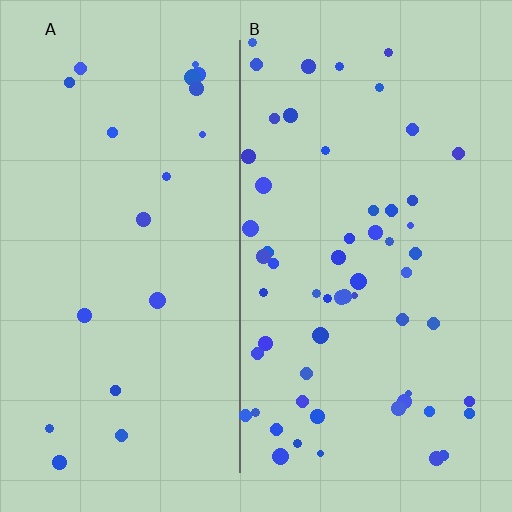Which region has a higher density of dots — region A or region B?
B (the right).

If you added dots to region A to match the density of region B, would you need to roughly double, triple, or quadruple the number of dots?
Approximately triple.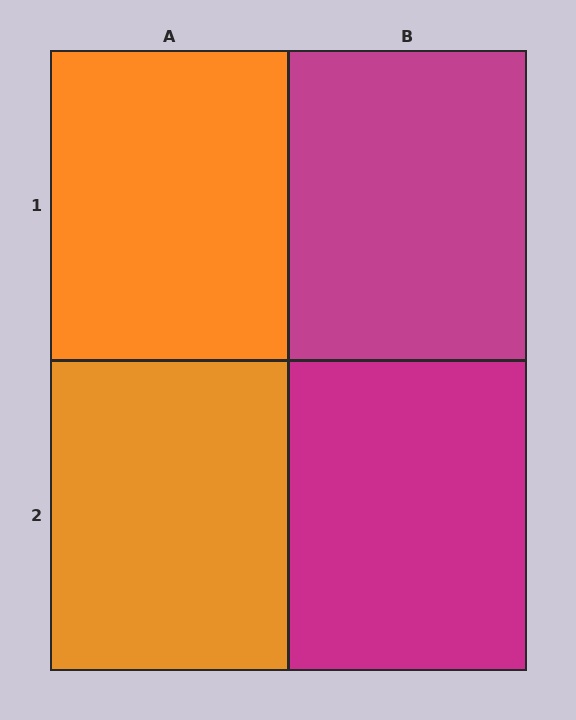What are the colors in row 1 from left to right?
Orange, magenta.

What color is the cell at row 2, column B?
Magenta.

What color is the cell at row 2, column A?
Orange.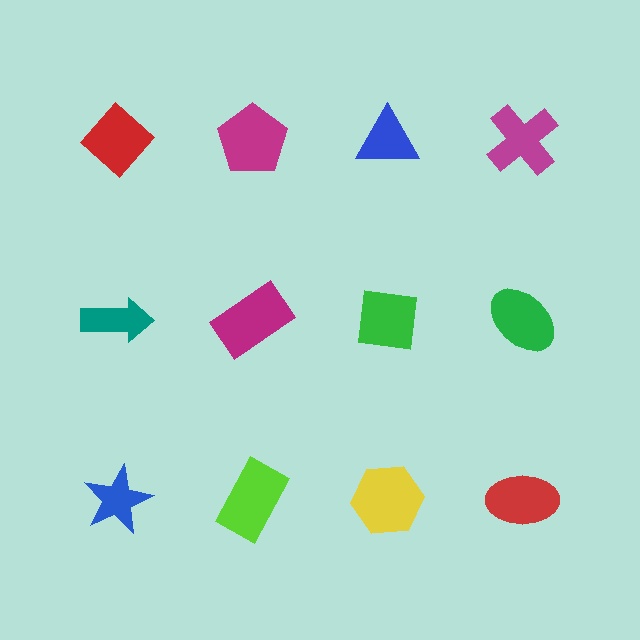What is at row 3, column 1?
A blue star.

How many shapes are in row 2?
4 shapes.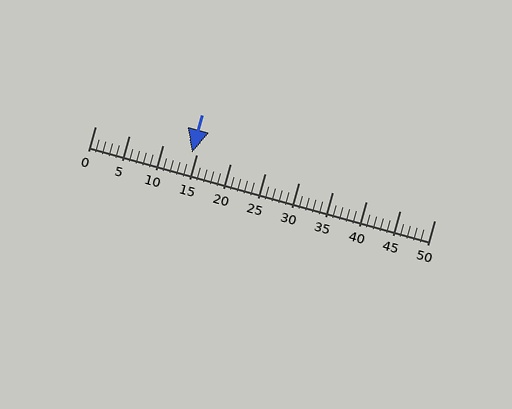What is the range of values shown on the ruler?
The ruler shows values from 0 to 50.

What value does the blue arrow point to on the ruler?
The blue arrow points to approximately 14.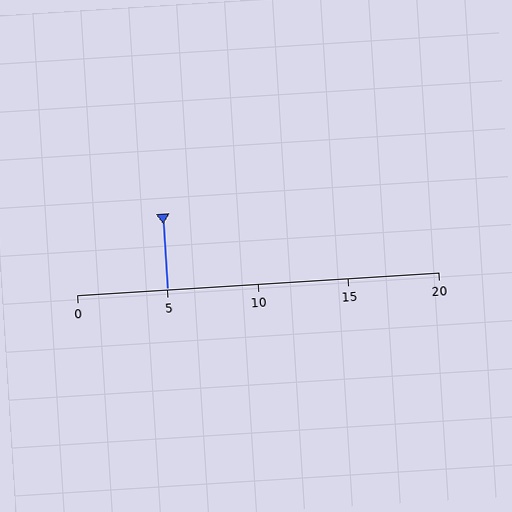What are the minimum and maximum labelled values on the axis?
The axis runs from 0 to 20.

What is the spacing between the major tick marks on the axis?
The major ticks are spaced 5 apart.